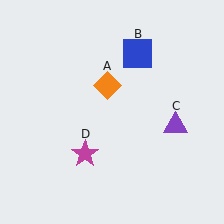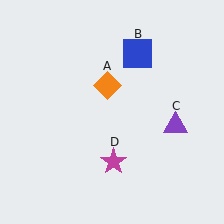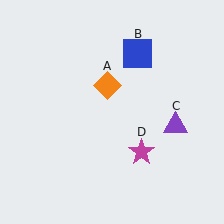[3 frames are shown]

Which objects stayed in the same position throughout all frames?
Orange diamond (object A) and blue square (object B) and purple triangle (object C) remained stationary.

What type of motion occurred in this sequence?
The magenta star (object D) rotated counterclockwise around the center of the scene.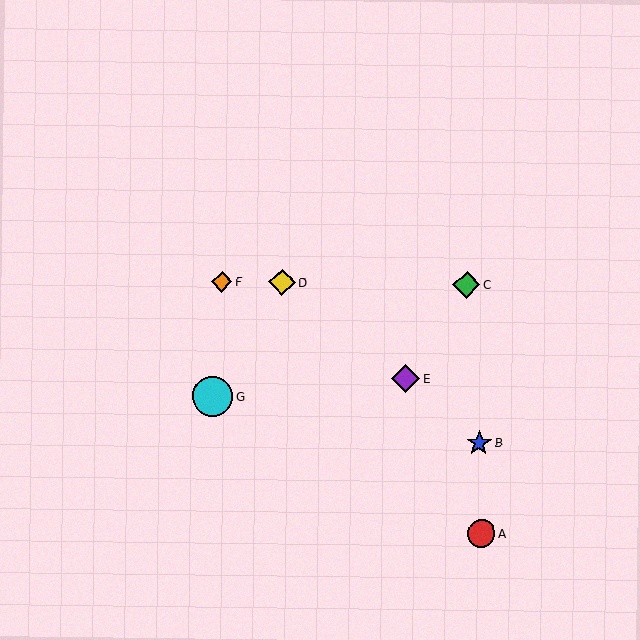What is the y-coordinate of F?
Object F is at y≈282.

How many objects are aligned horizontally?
3 objects (C, D, F) are aligned horizontally.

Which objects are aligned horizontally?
Objects C, D, F are aligned horizontally.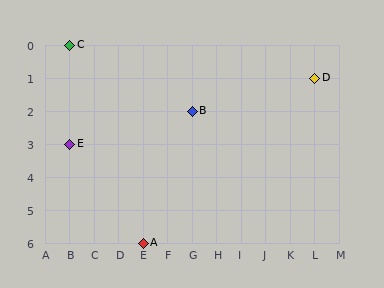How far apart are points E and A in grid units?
Points E and A are 3 columns and 3 rows apart (about 4.2 grid units diagonally).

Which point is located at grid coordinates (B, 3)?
Point E is at (B, 3).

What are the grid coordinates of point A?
Point A is at grid coordinates (E, 6).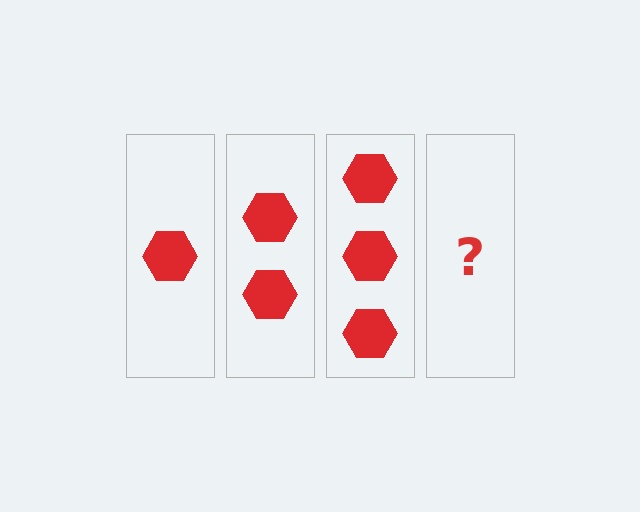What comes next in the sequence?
The next element should be 4 hexagons.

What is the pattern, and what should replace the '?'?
The pattern is that each step adds one more hexagon. The '?' should be 4 hexagons.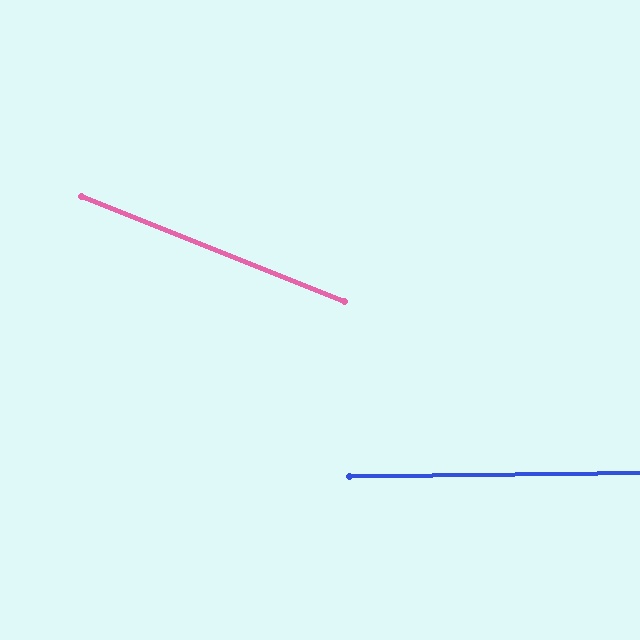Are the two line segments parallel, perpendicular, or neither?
Neither parallel nor perpendicular — they differ by about 22°.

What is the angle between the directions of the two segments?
Approximately 22 degrees.